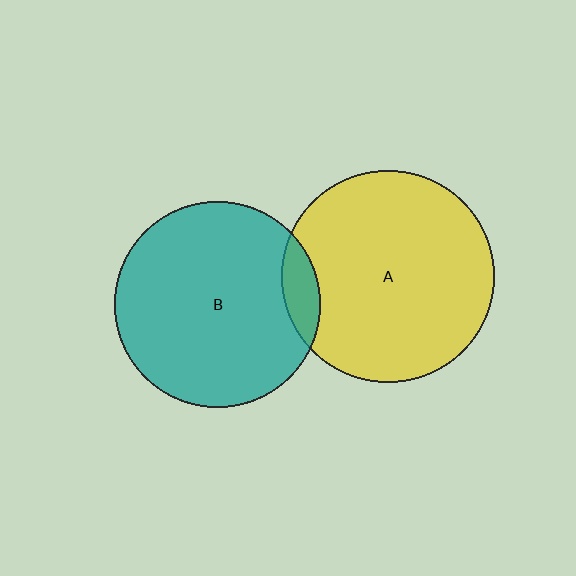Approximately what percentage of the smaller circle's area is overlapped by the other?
Approximately 10%.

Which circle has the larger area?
Circle A (yellow).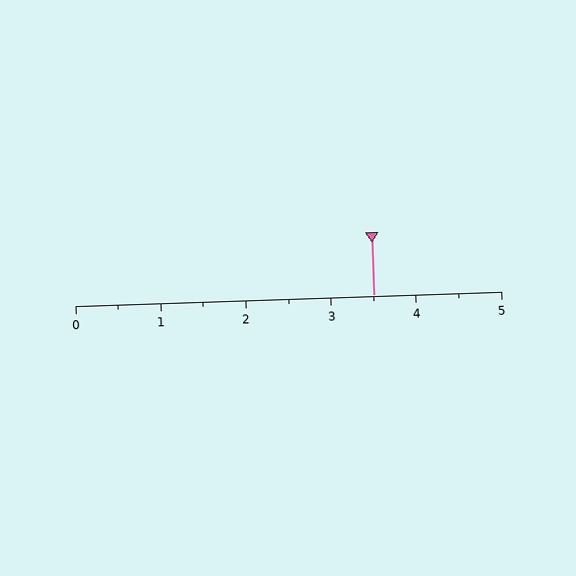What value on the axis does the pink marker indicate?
The marker indicates approximately 3.5.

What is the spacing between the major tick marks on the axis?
The major ticks are spaced 1 apart.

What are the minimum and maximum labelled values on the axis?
The axis runs from 0 to 5.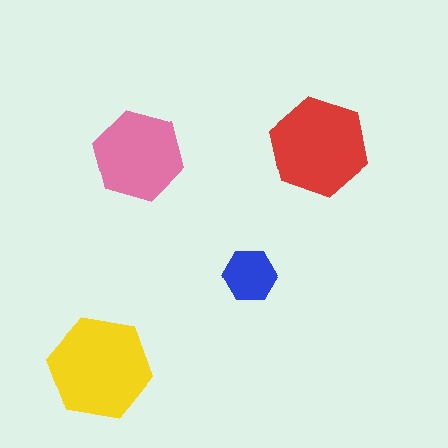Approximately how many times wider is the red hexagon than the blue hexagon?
About 2 times wider.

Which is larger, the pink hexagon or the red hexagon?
The red one.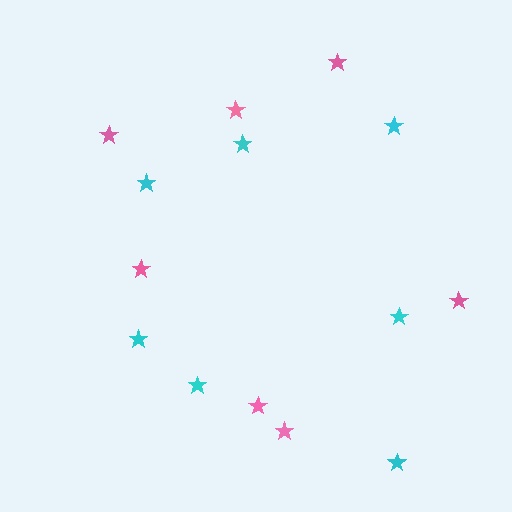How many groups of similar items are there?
There are 2 groups: one group of cyan stars (7) and one group of pink stars (7).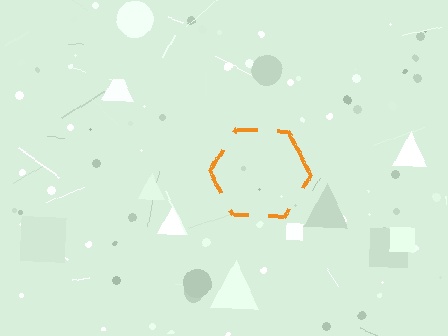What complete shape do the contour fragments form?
The contour fragments form a hexagon.